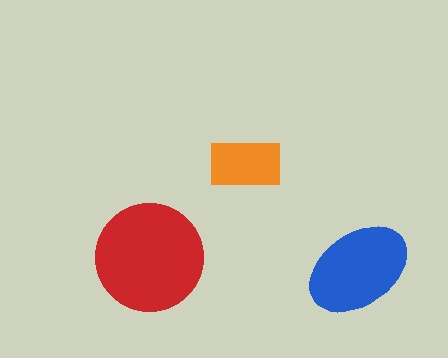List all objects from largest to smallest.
The red circle, the blue ellipse, the orange rectangle.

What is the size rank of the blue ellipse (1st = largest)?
2nd.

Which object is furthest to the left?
The red circle is leftmost.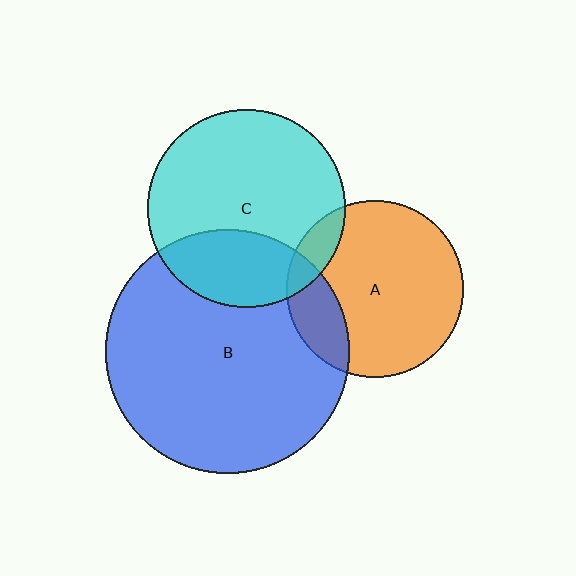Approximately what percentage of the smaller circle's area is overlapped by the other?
Approximately 30%.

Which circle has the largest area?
Circle B (blue).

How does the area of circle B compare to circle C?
Approximately 1.5 times.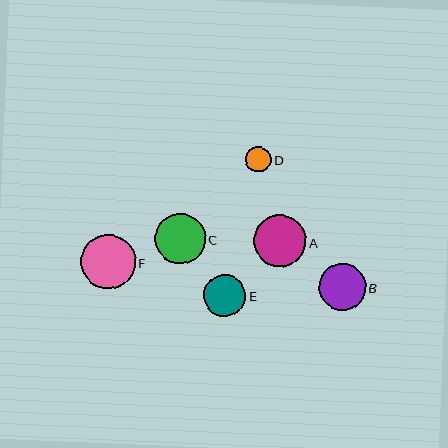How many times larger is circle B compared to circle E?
Circle B is approximately 1.1 times the size of circle E.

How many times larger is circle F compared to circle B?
Circle F is approximately 1.2 times the size of circle B.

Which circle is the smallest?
Circle D is the smallest with a size of approximately 26 pixels.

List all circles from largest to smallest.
From largest to smallest: F, A, C, B, E, D.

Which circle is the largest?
Circle F is the largest with a size of approximately 54 pixels.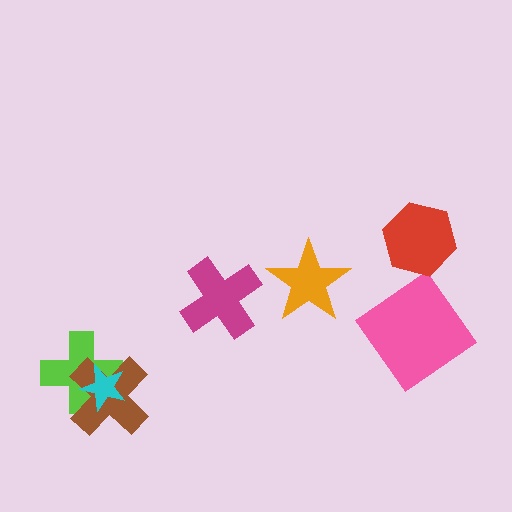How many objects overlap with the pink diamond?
0 objects overlap with the pink diamond.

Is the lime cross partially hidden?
Yes, it is partially covered by another shape.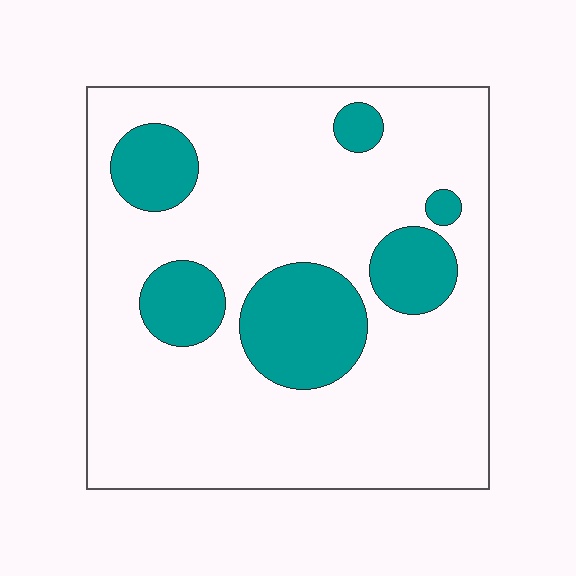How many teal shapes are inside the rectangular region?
6.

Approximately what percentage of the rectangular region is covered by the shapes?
Approximately 20%.